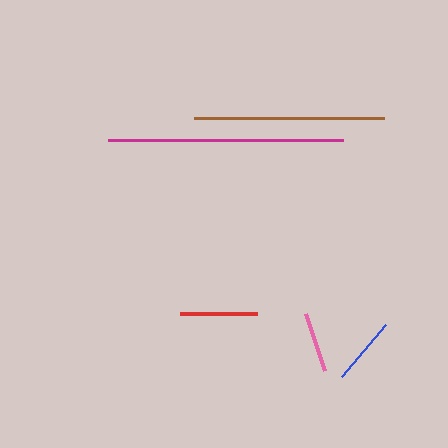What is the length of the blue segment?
The blue segment is approximately 69 pixels long.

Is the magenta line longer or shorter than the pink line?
The magenta line is longer than the pink line.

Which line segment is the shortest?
The pink line is the shortest at approximately 60 pixels.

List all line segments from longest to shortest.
From longest to shortest: magenta, brown, red, blue, pink.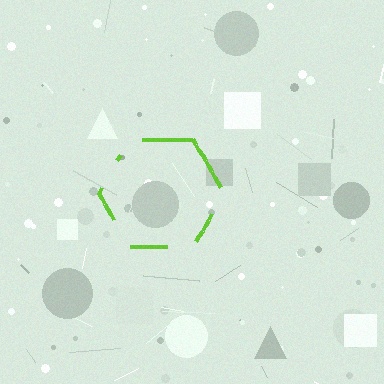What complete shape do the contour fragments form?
The contour fragments form a hexagon.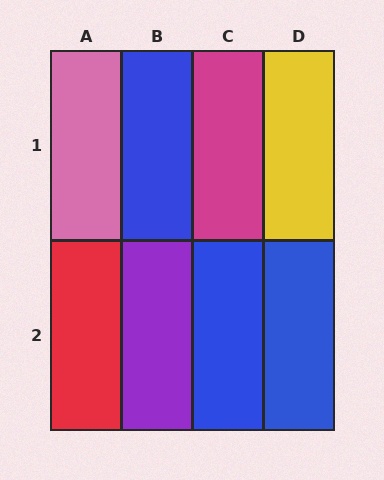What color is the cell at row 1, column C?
Magenta.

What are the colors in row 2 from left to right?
Red, purple, blue, blue.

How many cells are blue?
3 cells are blue.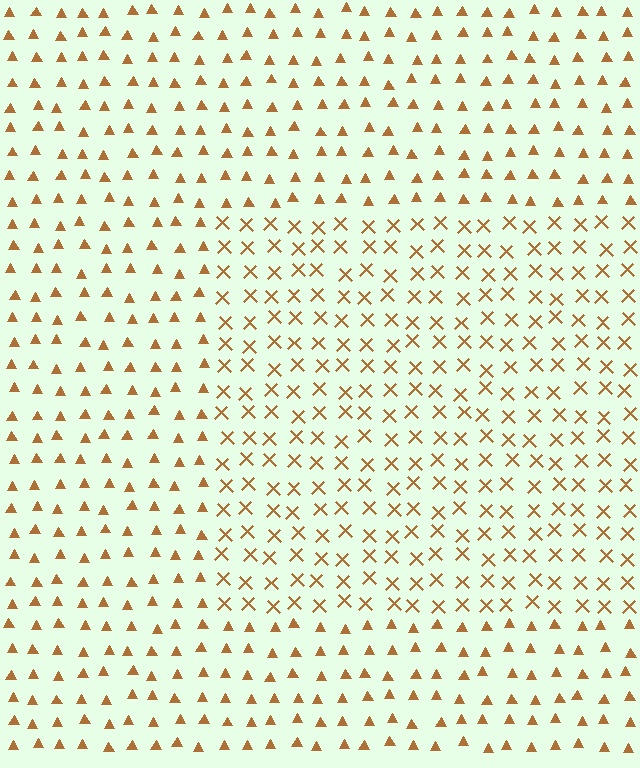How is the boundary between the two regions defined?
The boundary is defined by a change in element shape: X marks inside vs. triangles outside. All elements share the same color and spacing.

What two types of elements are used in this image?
The image uses X marks inside the rectangle region and triangles outside it.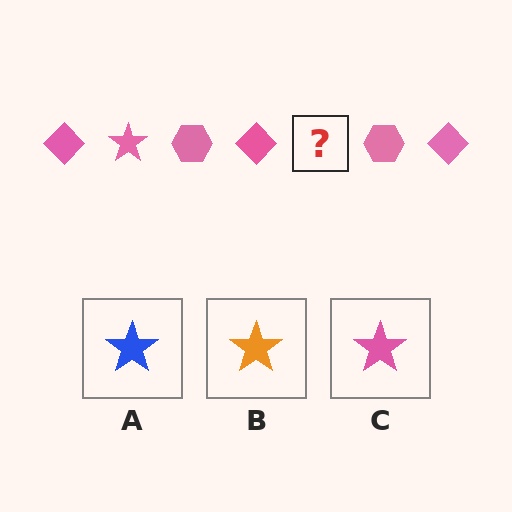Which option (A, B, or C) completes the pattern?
C.